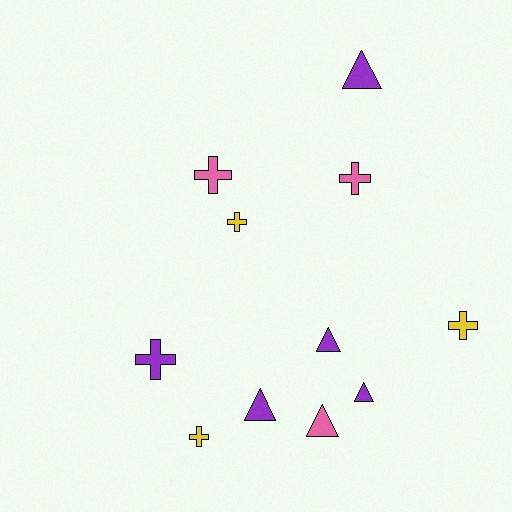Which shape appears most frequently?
Cross, with 6 objects.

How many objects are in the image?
There are 11 objects.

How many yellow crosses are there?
There are 3 yellow crosses.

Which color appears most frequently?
Purple, with 5 objects.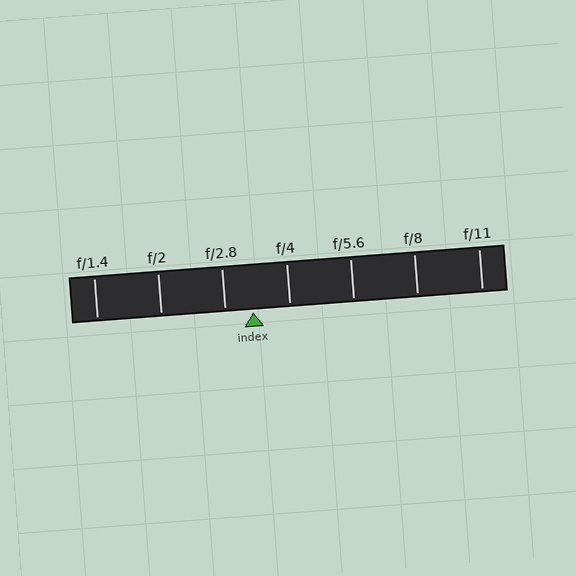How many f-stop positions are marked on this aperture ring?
There are 7 f-stop positions marked.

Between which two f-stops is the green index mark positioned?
The index mark is between f/2.8 and f/4.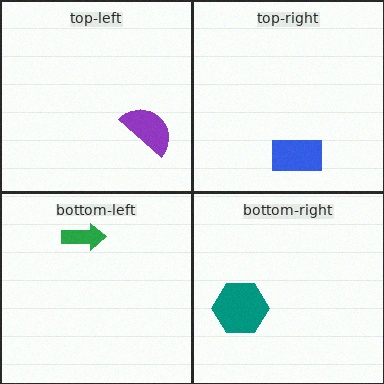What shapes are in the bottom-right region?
The teal hexagon.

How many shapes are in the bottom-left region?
1.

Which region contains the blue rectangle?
The top-right region.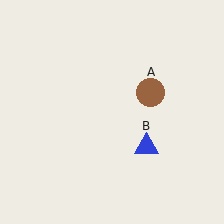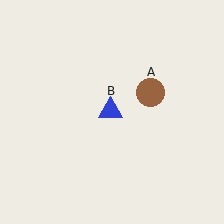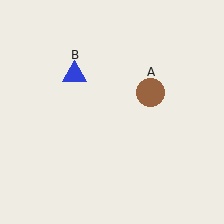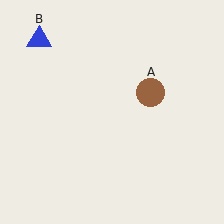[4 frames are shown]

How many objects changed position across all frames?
1 object changed position: blue triangle (object B).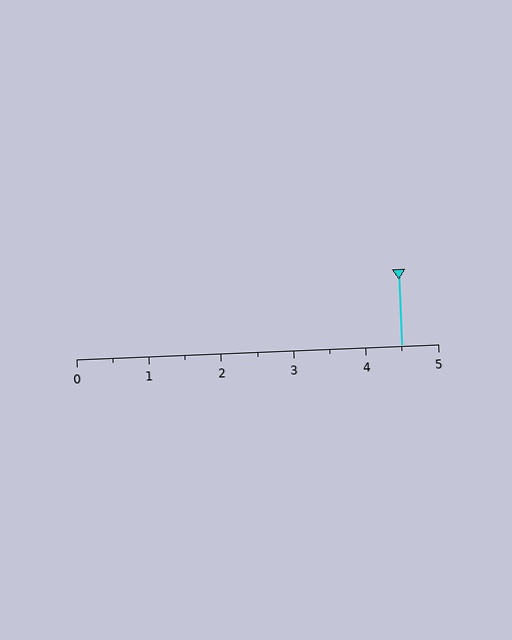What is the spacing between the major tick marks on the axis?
The major ticks are spaced 1 apart.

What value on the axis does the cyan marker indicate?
The marker indicates approximately 4.5.